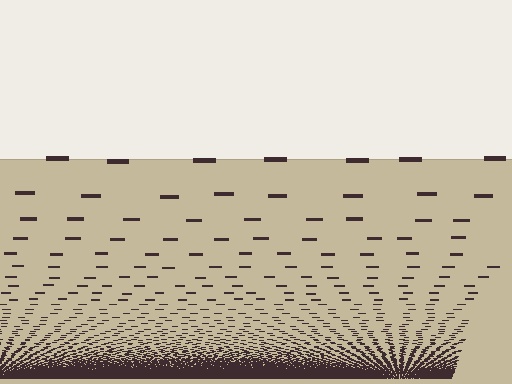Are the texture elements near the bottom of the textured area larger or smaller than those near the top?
Smaller. The gradient is inverted — elements near the bottom are smaller and denser.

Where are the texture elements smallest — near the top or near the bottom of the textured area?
Near the bottom.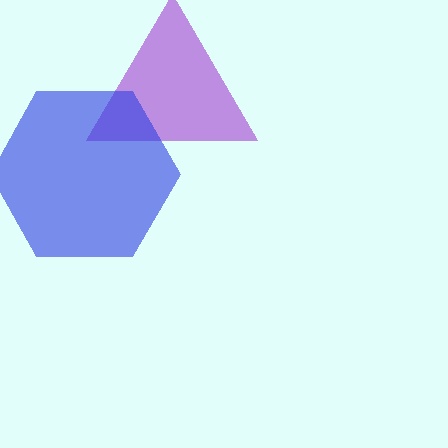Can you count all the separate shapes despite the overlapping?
Yes, there are 2 separate shapes.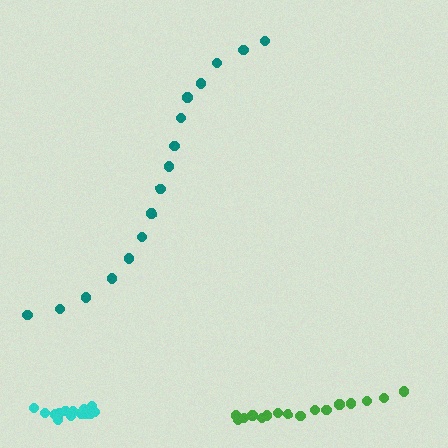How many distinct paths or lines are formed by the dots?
There are 3 distinct paths.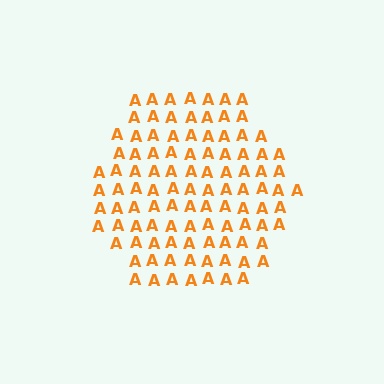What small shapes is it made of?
It is made of small letter A's.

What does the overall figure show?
The overall figure shows a hexagon.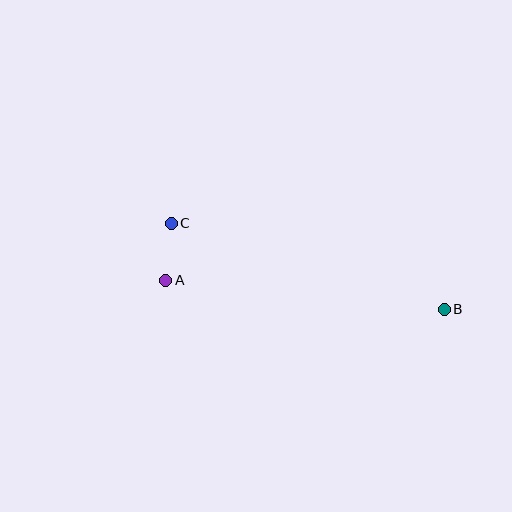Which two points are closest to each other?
Points A and C are closest to each other.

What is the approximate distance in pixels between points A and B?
The distance between A and B is approximately 280 pixels.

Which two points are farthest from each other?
Points B and C are farthest from each other.